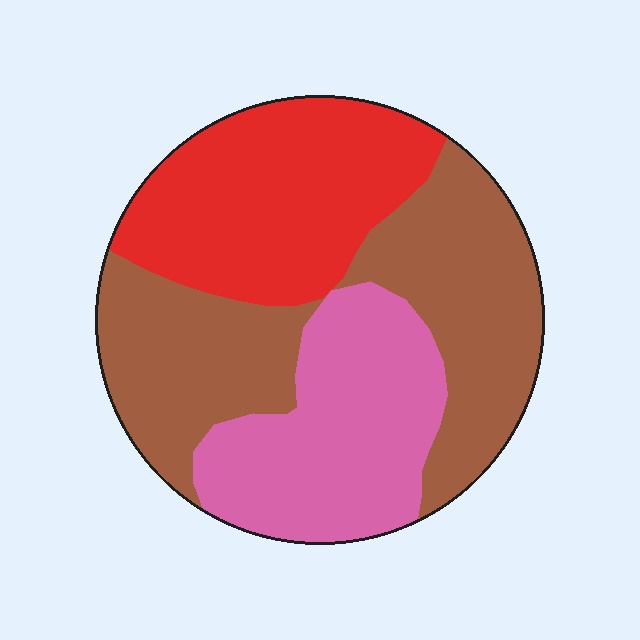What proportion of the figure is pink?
Pink takes up about one quarter (1/4) of the figure.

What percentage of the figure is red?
Red covers roughly 30% of the figure.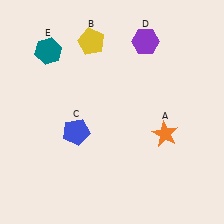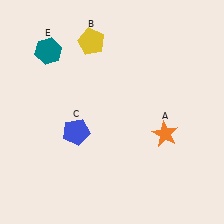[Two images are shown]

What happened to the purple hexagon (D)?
The purple hexagon (D) was removed in Image 2. It was in the top-right area of Image 1.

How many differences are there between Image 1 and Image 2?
There is 1 difference between the two images.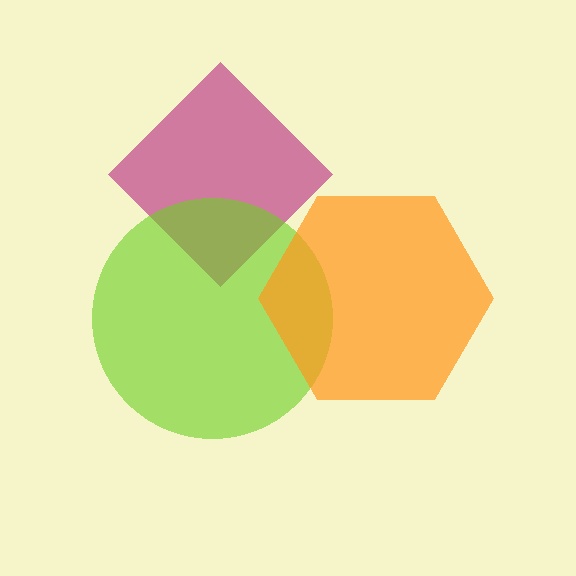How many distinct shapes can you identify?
There are 3 distinct shapes: a magenta diamond, a lime circle, an orange hexagon.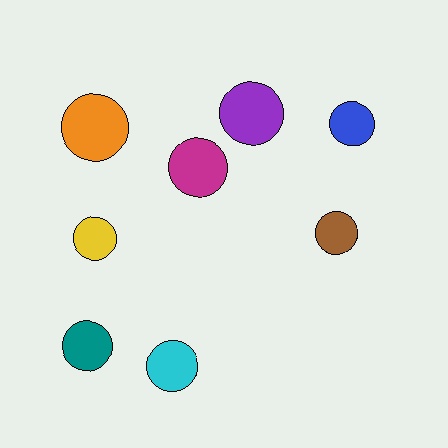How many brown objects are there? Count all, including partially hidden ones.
There is 1 brown object.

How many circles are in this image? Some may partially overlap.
There are 8 circles.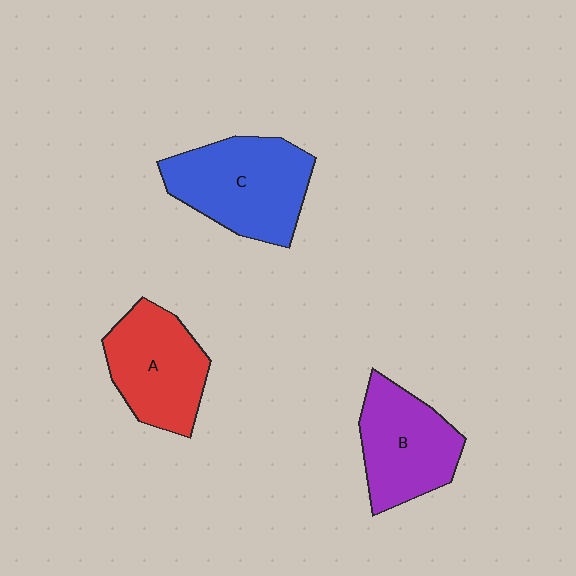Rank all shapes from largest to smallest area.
From largest to smallest: C (blue), A (red), B (purple).